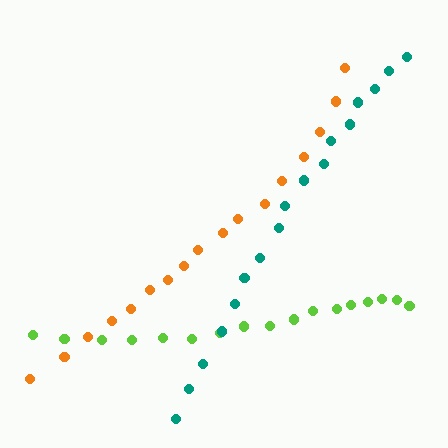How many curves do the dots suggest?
There are 3 distinct paths.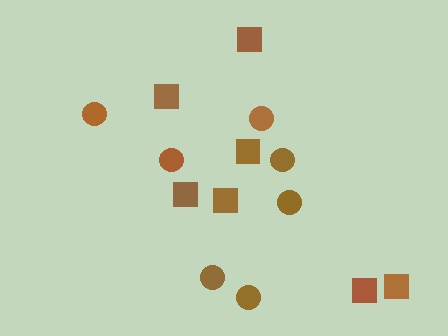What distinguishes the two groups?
There are 2 groups: one group of squares (7) and one group of circles (7).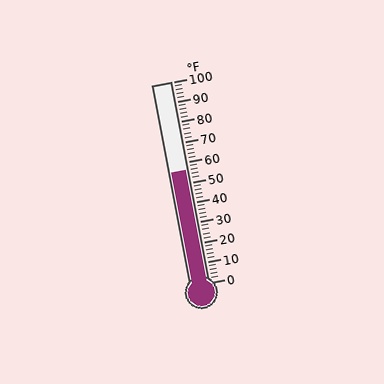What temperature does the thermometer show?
The thermometer shows approximately 56°F.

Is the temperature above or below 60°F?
The temperature is below 60°F.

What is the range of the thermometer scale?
The thermometer scale ranges from 0°F to 100°F.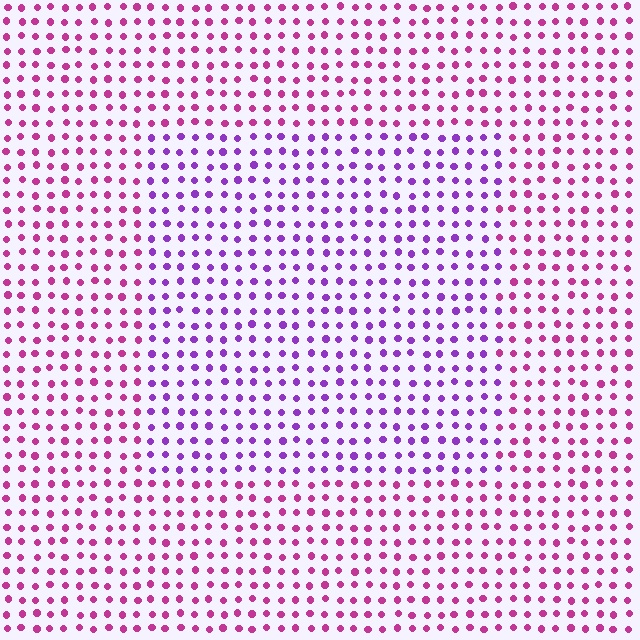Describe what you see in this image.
The image is filled with small magenta elements in a uniform arrangement. A rectangle-shaped region is visible where the elements are tinted to a slightly different hue, forming a subtle color boundary.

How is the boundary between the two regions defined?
The boundary is defined purely by a slight shift in hue (about 40 degrees). Spacing, size, and orientation are identical on both sides.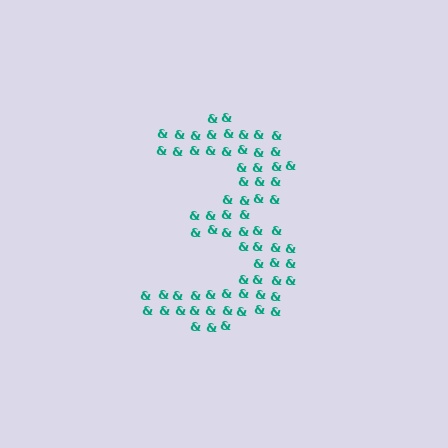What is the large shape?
The large shape is the digit 3.